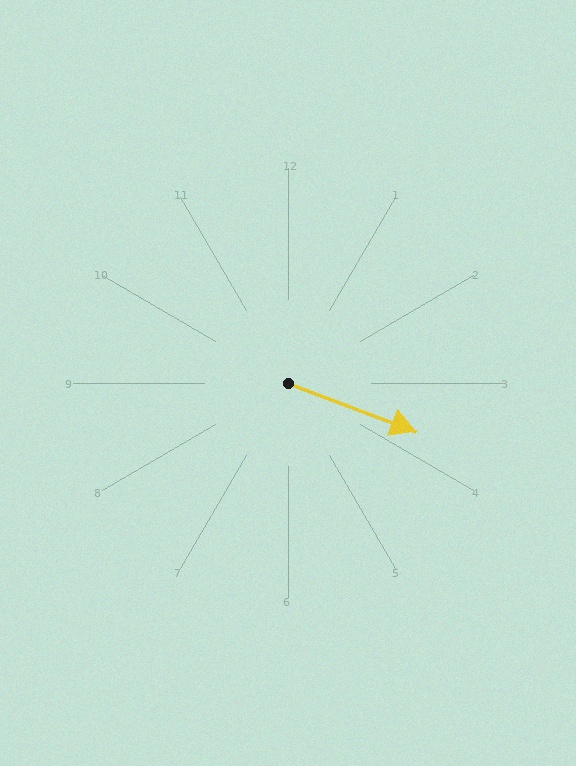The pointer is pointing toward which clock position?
Roughly 4 o'clock.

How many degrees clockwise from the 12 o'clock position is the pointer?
Approximately 111 degrees.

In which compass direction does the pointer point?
East.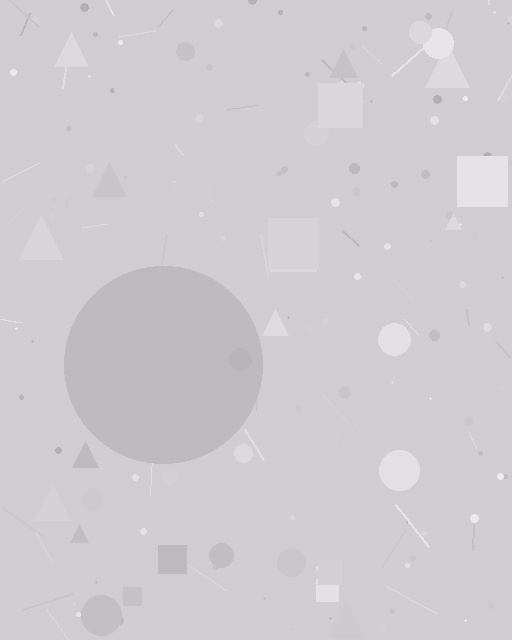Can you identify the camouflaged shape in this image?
The camouflaged shape is a circle.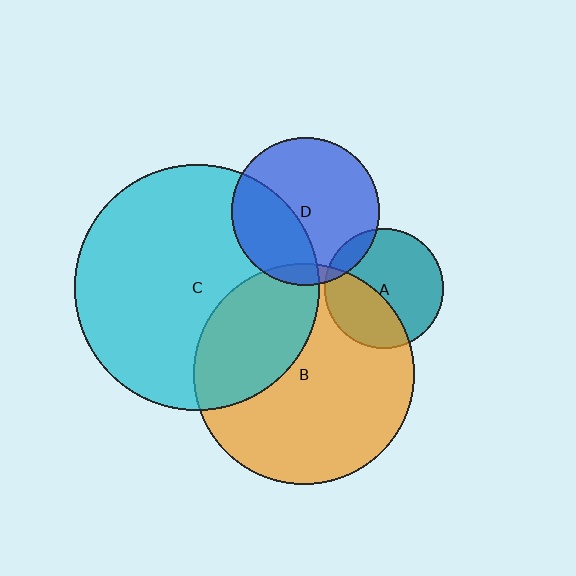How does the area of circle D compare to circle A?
Approximately 1.5 times.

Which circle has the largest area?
Circle C (cyan).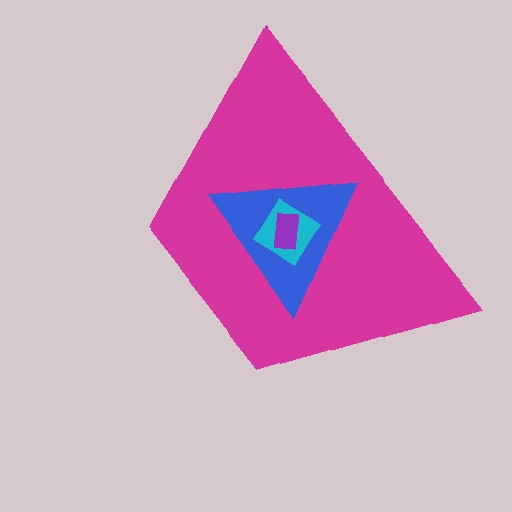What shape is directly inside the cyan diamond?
The purple rectangle.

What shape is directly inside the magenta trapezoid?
The blue triangle.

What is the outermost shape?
The magenta trapezoid.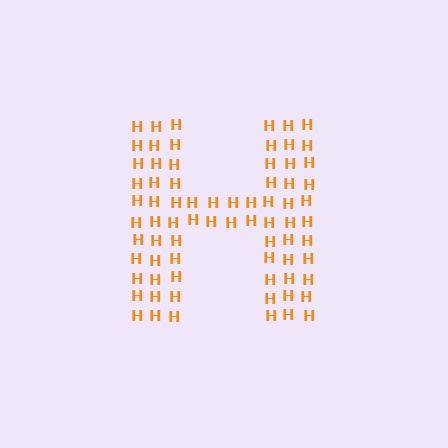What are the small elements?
The small elements are letter H's.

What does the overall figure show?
The overall figure shows the letter H.